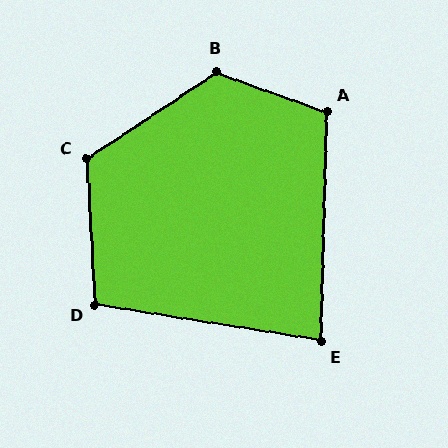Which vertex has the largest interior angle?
B, at approximately 126 degrees.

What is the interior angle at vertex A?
Approximately 108 degrees (obtuse).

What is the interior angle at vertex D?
Approximately 102 degrees (obtuse).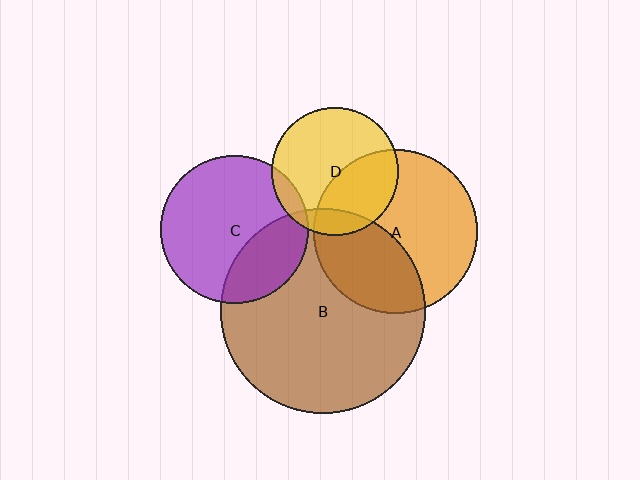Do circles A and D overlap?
Yes.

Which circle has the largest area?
Circle B (brown).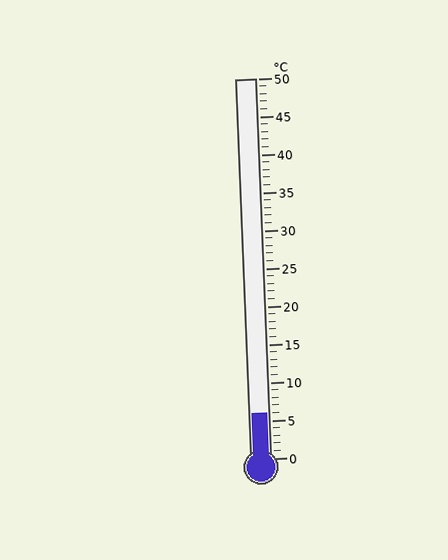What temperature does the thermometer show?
The thermometer shows approximately 6°C.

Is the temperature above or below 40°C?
The temperature is below 40°C.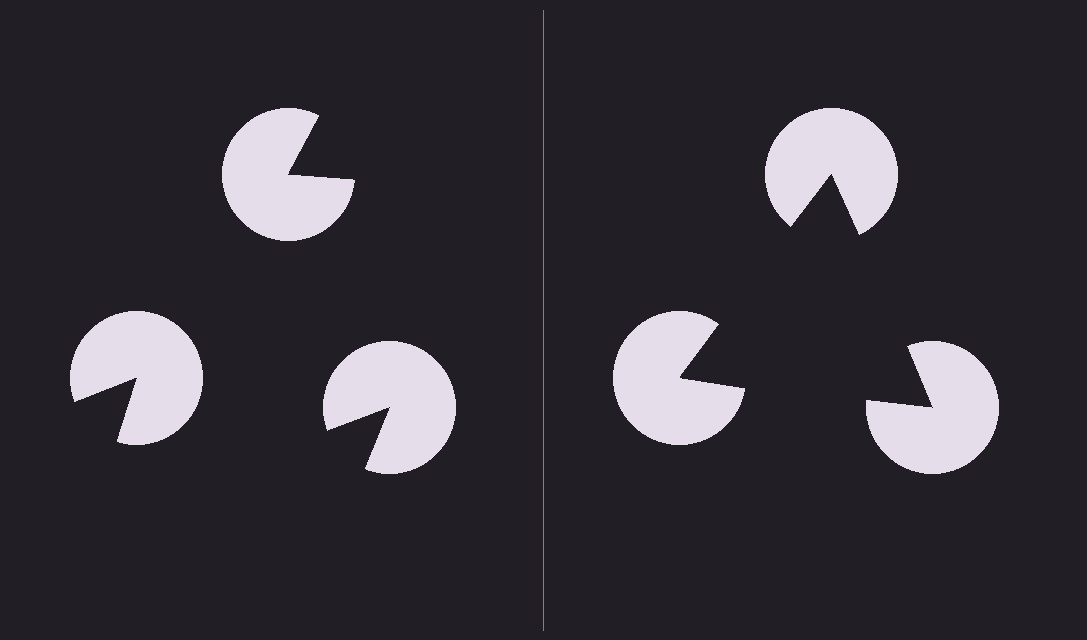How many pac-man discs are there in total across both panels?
6 — 3 on each side.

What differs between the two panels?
The pac-man discs are positioned identically on both sides; only the wedge orientations differ. On the right they align to a triangle; on the left they are misaligned.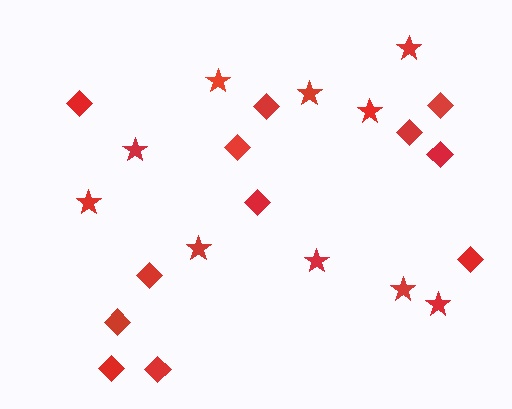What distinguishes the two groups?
There are 2 groups: one group of diamonds (12) and one group of stars (10).